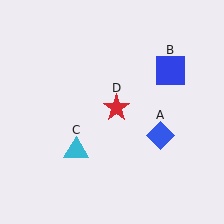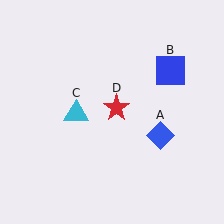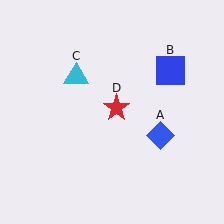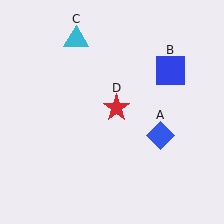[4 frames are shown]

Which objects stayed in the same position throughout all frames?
Blue diamond (object A) and blue square (object B) and red star (object D) remained stationary.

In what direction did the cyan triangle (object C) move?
The cyan triangle (object C) moved up.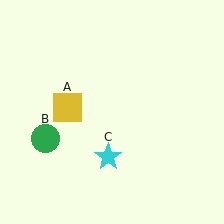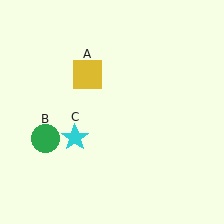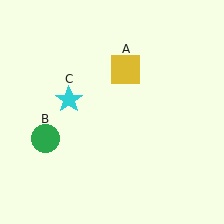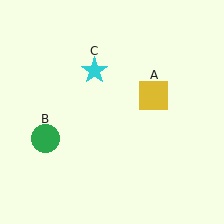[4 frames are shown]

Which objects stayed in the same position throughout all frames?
Green circle (object B) remained stationary.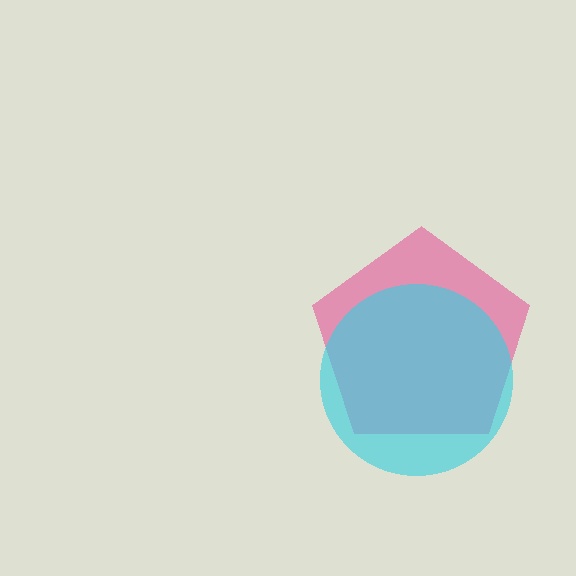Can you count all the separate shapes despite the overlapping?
Yes, there are 2 separate shapes.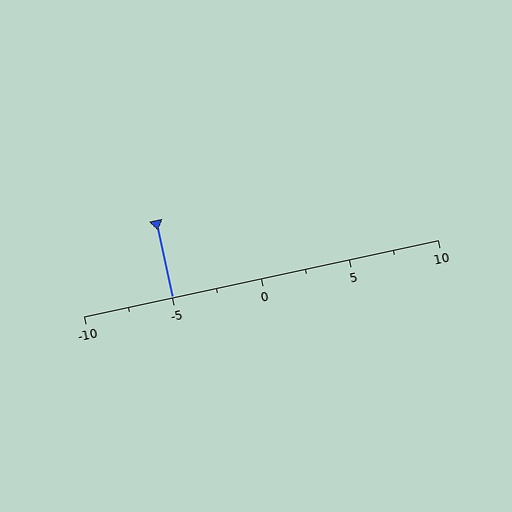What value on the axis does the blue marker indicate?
The marker indicates approximately -5.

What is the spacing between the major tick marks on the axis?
The major ticks are spaced 5 apart.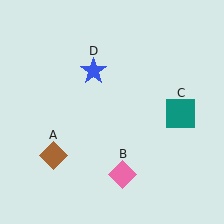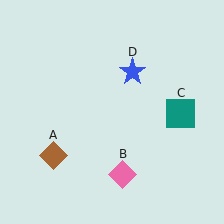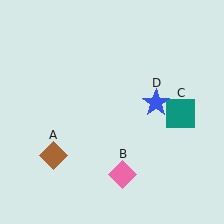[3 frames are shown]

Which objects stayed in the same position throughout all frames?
Brown diamond (object A) and pink diamond (object B) and teal square (object C) remained stationary.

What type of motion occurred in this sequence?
The blue star (object D) rotated clockwise around the center of the scene.